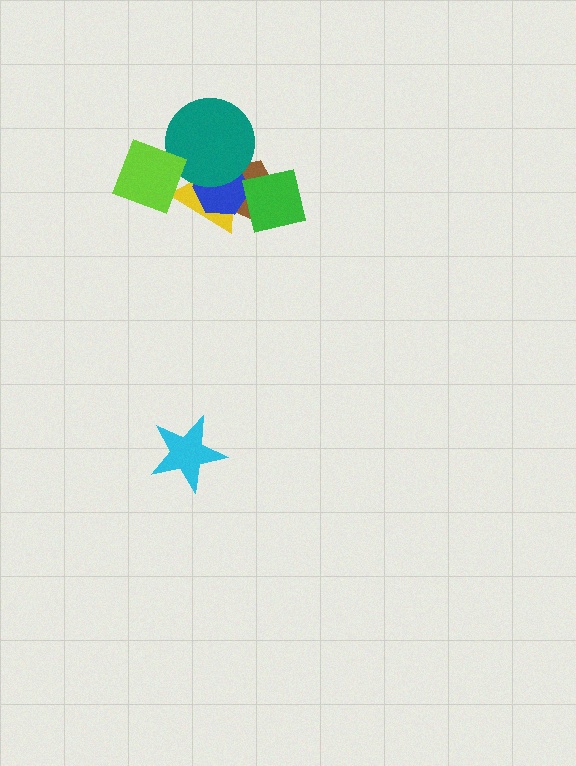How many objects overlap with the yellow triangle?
4 objects overlap with the yellow triangle.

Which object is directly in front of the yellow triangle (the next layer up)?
The brown pentagon is directly in front of the yellow triangle.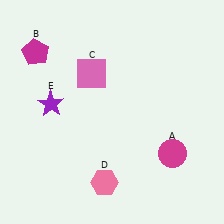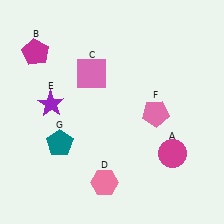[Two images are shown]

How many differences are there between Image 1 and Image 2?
There are 2 differences between the two images.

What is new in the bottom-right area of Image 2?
A pink pentagon (F) was added in the bottom-right area of Image 2.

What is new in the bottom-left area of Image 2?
A teal pentagon (G) was added in the bottom-left area of Image 2.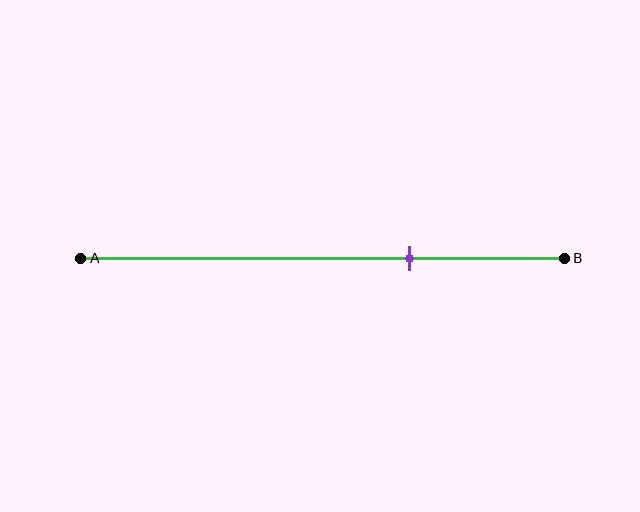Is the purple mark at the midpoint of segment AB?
No, the mark is at about 70% from A, not at the 50% midpoint.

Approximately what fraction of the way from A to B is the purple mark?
The purple mark is approximately 70% of the way from A to B.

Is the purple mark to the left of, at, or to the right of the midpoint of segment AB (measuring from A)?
The purple mark is to the right of the midpoint of segment AB.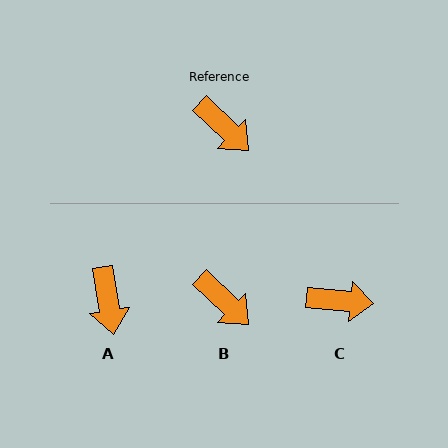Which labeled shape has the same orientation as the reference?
B.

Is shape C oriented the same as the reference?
No, it is off by about 39 degrees.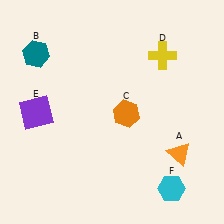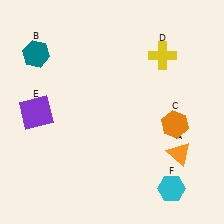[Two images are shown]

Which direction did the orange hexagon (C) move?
The orange hexagon (C) moved right.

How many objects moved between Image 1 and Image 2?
1 object moved between the two images.